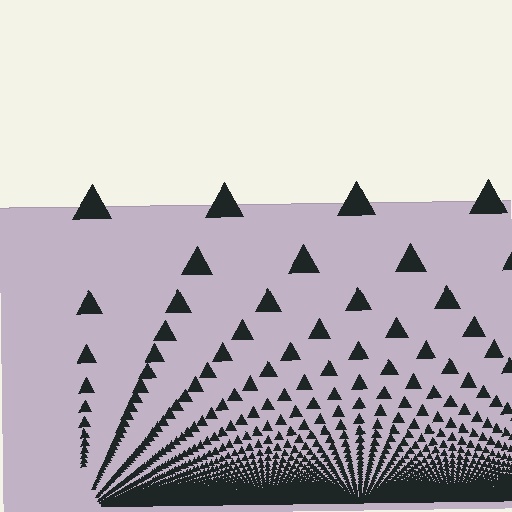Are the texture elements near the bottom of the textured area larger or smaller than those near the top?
Smaller. The gradient is inverted — elements near the bottom are smaller and denser.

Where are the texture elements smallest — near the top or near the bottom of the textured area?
Near the bottom.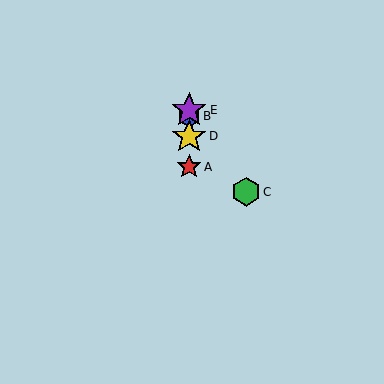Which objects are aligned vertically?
Objects A, B, D, E are aligned vertically.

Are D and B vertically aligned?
Yes, both are at x≈189.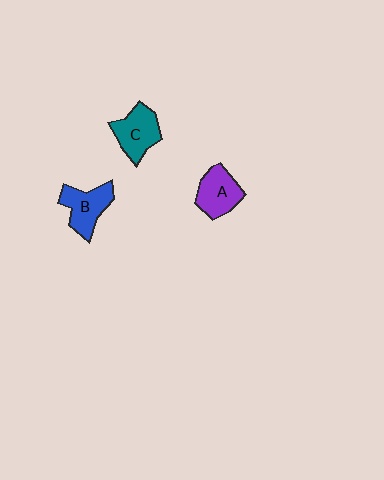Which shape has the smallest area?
Shape A (purple).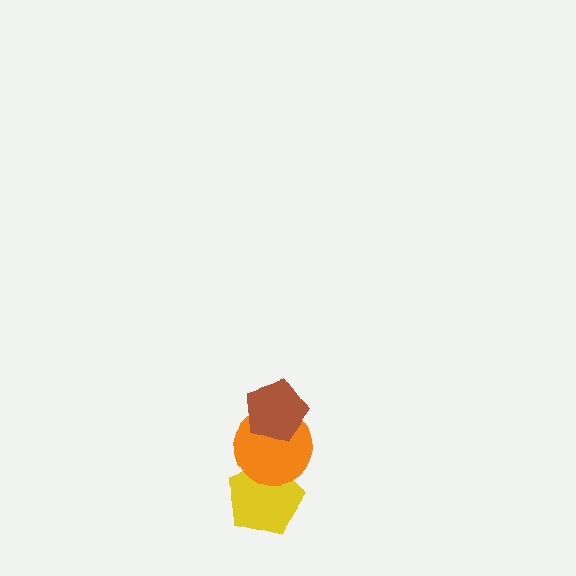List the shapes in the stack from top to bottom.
From top to bottom: the brown pentagon, the orange circle, the yellow pentagon.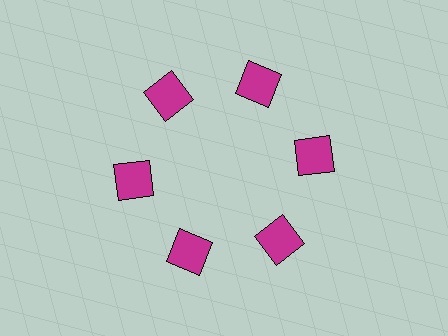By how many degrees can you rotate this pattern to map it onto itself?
The pattern maps onto itself every 60 degrees of rotation.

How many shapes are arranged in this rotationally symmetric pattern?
There are 6 shapes, arranged in 6 groups of 1.